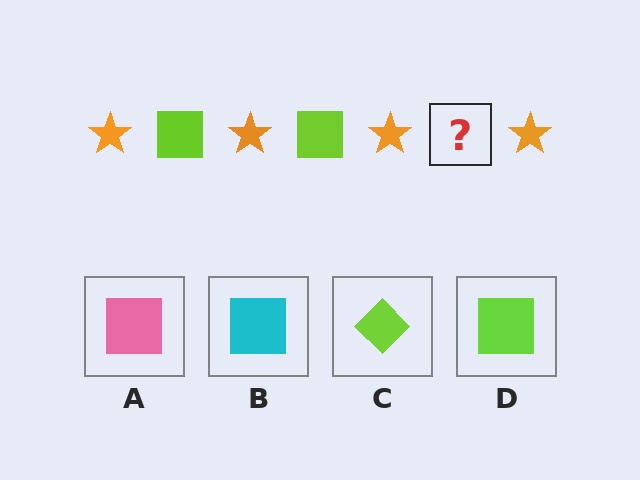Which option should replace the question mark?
Option D.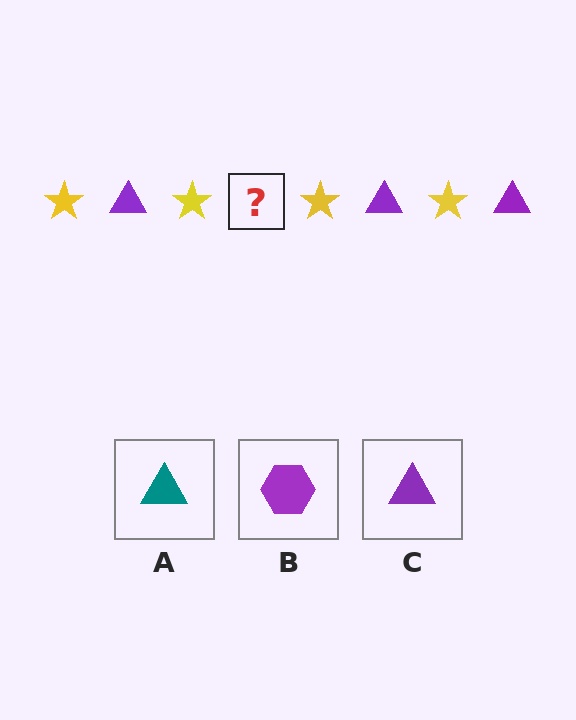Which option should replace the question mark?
Option C.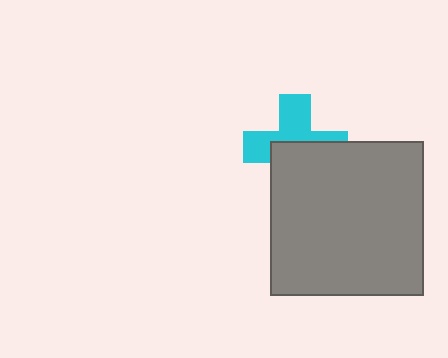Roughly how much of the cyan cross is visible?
About half of it is visible (roughly 50%).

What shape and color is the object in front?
The object in front is a gray square.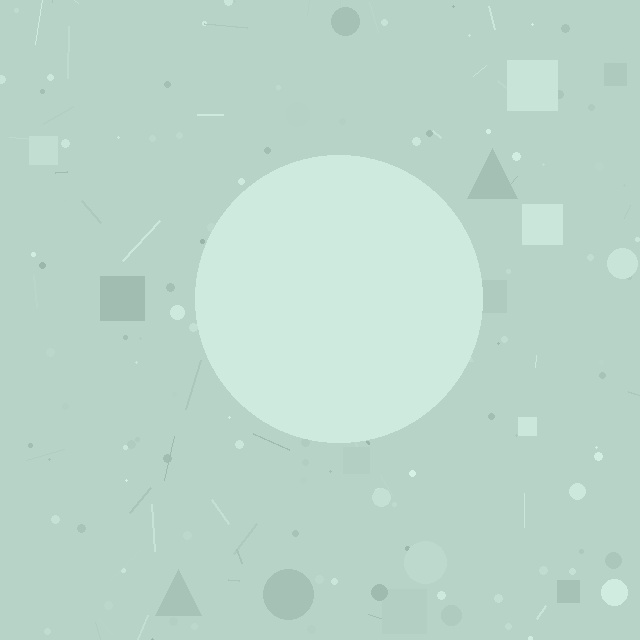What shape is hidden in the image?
A circle is hidden in the image.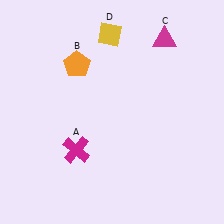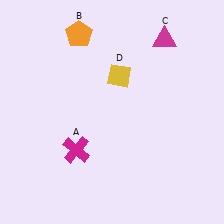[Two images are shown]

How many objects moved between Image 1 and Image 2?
2 objects moved between the two images.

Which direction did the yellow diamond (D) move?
The yellow diamond (D) moved down.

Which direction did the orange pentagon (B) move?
The orange pentagon (B) moved up.